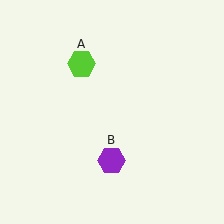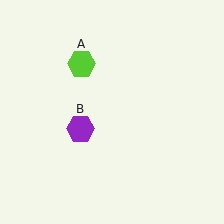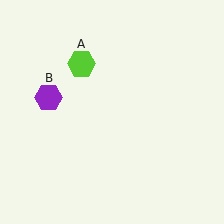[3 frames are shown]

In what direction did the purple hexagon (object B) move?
The purple hexagon (object B) moved up and to the left.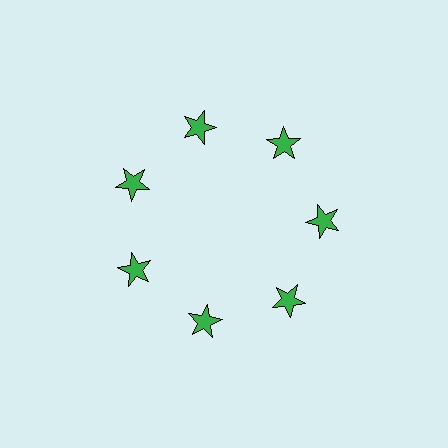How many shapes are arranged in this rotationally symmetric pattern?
There are 7 shapes, arranged in 7 groups of 1.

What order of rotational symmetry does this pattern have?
This pattern has 7-fold rotational symmetry.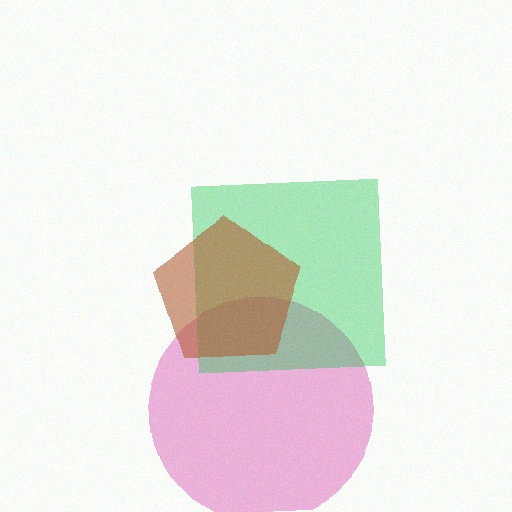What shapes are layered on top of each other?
The layered shapes are: a pink circle, a green square, a brown pentagon.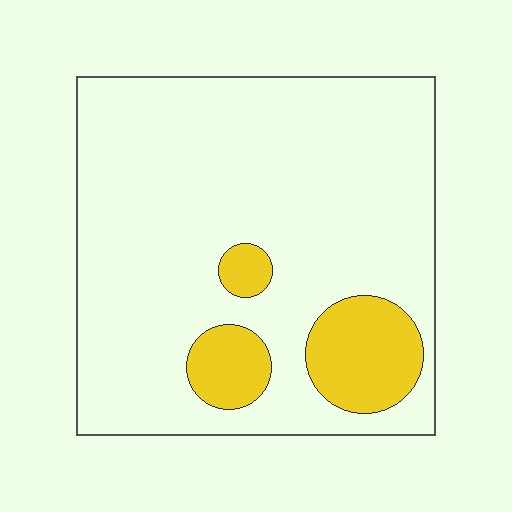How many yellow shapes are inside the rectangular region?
3.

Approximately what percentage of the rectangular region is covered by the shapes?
Approximately 15%.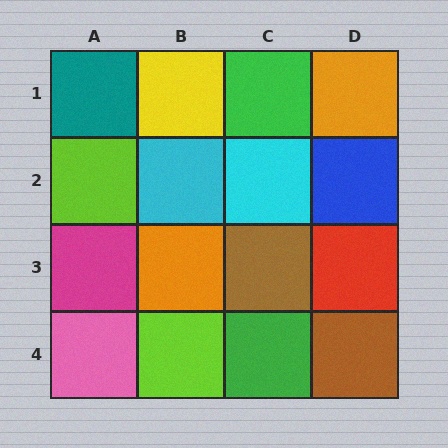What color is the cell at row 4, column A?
Pink.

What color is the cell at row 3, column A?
Magenta.